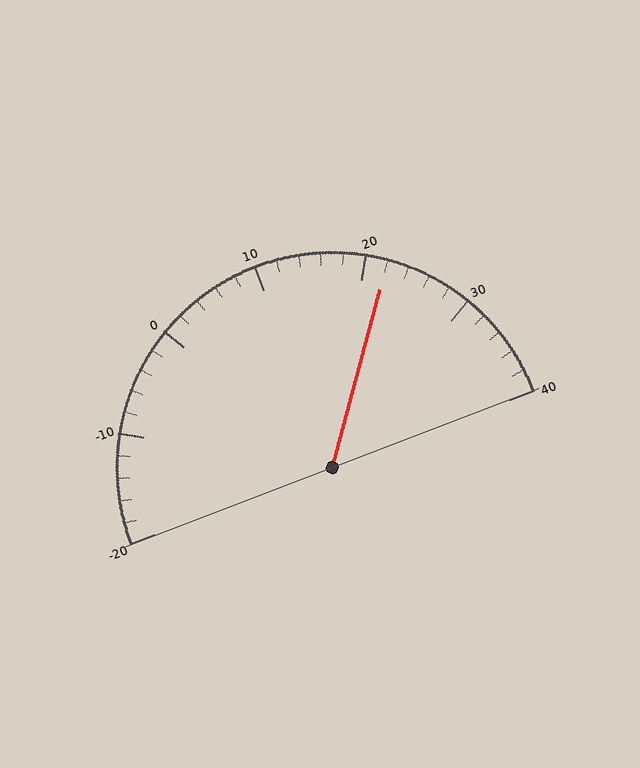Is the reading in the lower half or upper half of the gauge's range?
The reading is in the upper half of the range (-20 to 40).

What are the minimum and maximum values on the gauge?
The gauge ranges from -20 to 40.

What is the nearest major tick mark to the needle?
The nearest major tick mark is 20.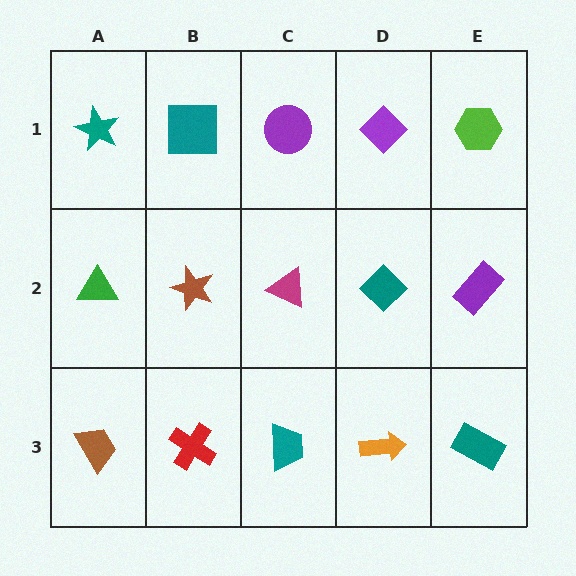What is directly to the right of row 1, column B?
A purple circle.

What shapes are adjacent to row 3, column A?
A green triangle (row 2, column A), a red cross (row 3, column B).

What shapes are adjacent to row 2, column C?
A purple circle (row 1, column C), a teal trapezoid (row 3, column C), a brown star (row 2, column B), a teal diamond (row 2, column D).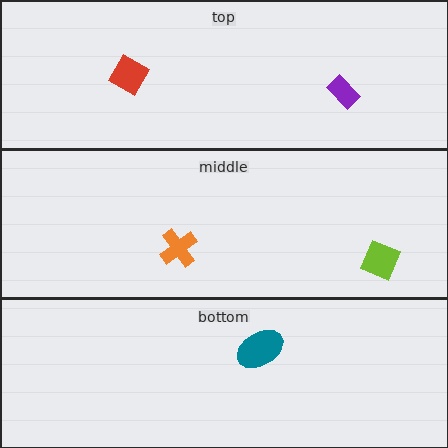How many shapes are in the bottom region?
1.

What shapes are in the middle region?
The orange cross, the lime square.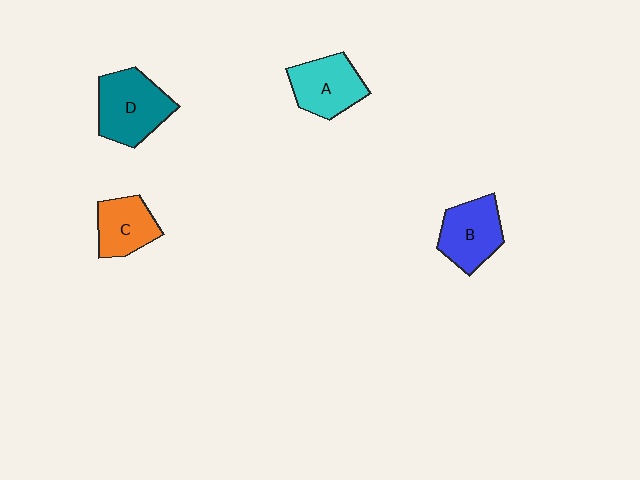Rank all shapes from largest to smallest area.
From largest to smallest: D (teal), A (cyan), B (blue), C (orange).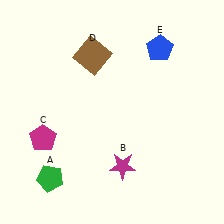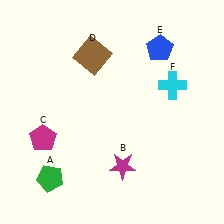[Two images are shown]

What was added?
A cyan cross (F) was added in Image 2.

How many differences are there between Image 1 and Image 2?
There is 1 difference between the two images.